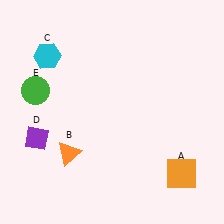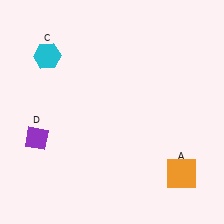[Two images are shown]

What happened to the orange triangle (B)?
The orange triangle (B) was removed in Image 2. It was in the bottom-left area of Image 1.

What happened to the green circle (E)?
The green circle (E) was removed in Image 2. It was in the top-left area of Image 1.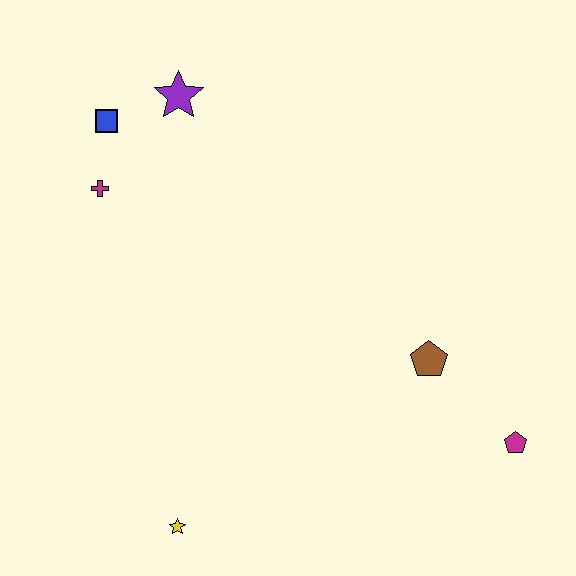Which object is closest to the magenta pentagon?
The brown pentagon is closest to the magenta pentagon.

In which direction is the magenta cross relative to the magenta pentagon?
The magenta cross is to the left of the magenta pentagon.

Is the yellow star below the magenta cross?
Yes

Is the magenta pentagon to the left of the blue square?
No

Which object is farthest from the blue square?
The magenta pentagon is farthest from the blue square.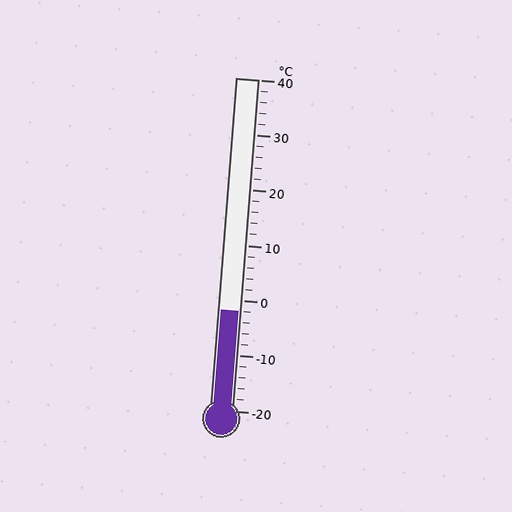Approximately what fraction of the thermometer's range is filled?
The thermometer is filled to approximately 30% of its range.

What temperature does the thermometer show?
The thermometer shows approximately -2°C.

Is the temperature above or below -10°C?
The temperature is above -10°C.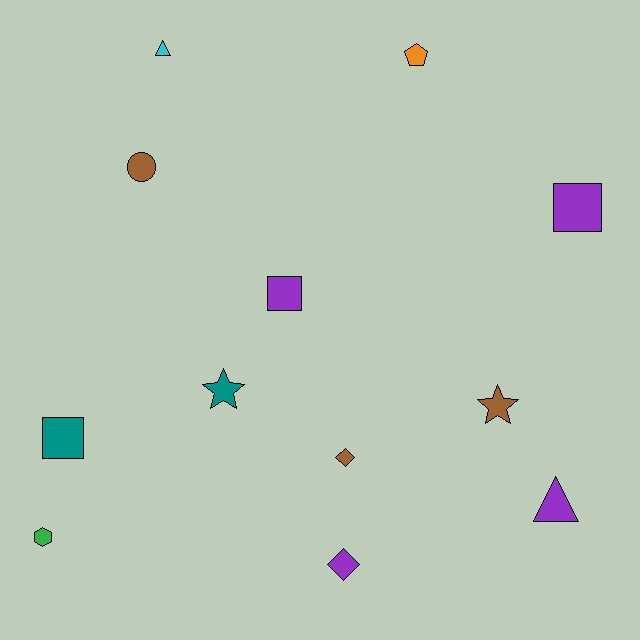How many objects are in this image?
There are 12 objects.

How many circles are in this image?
There is 1 circle.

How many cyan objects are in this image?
There is 1 cyan object.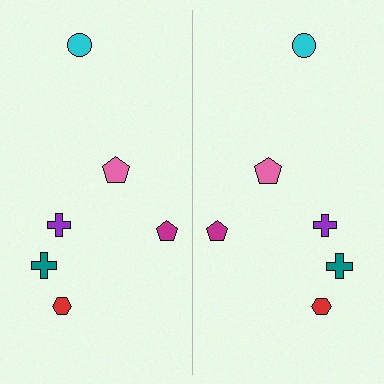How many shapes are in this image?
There are 12 shapes in this image.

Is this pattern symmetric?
Yes, this pattern has bilateral (reflection) symmetry.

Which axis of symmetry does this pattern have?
The pattern has a vertical axis of symmetry running through the center of the image.